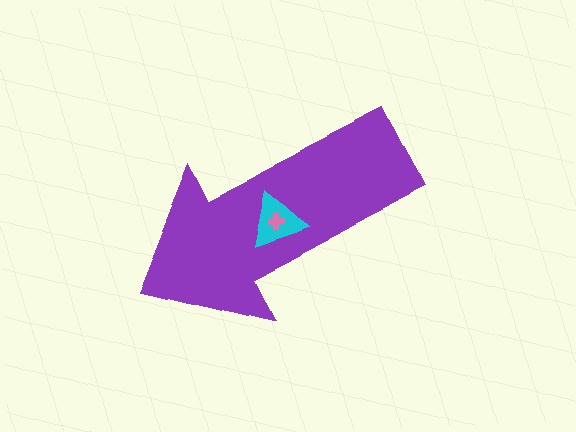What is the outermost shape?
The purple arrow.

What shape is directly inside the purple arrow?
The cyan triangle.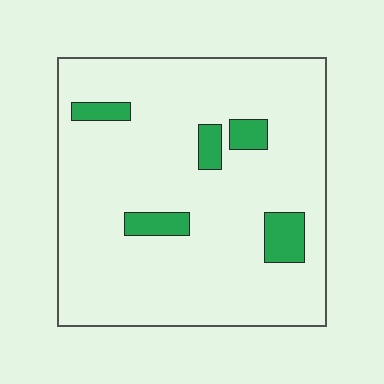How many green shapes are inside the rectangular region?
5.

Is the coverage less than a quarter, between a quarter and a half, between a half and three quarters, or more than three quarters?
Less than a quarter.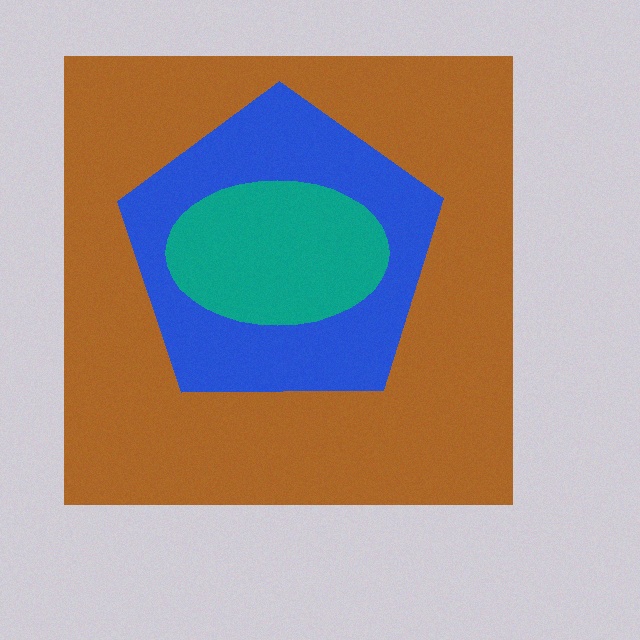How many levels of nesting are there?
3.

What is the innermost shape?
The teal ellipse.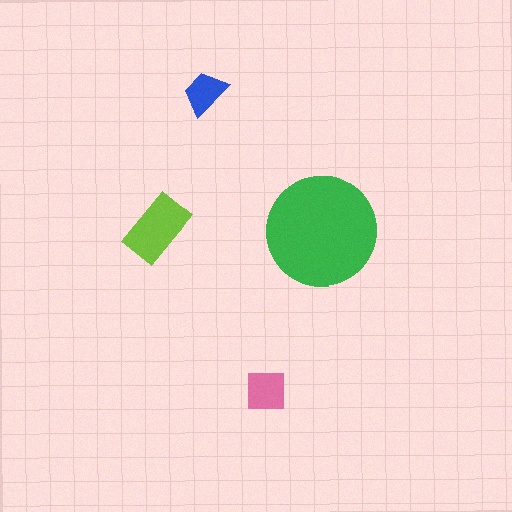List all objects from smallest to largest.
The blue trapezoid, the pink square, the lime rectangle, the green circle.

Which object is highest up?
The blue trapezoid is topmost.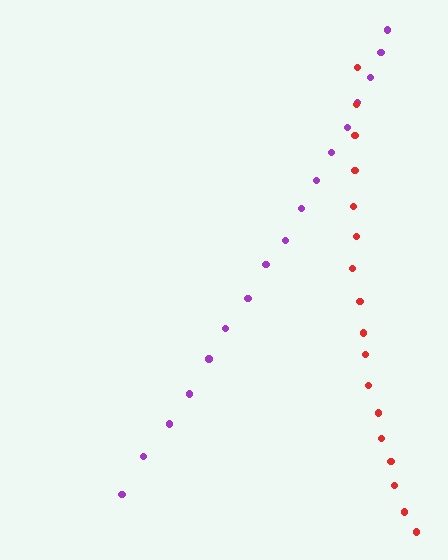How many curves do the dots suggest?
There are 2 distinct paths.